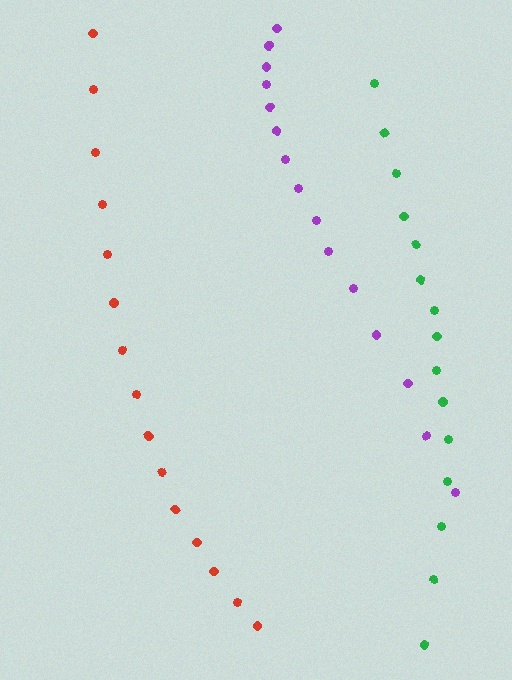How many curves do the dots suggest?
There are 3 distinct paths.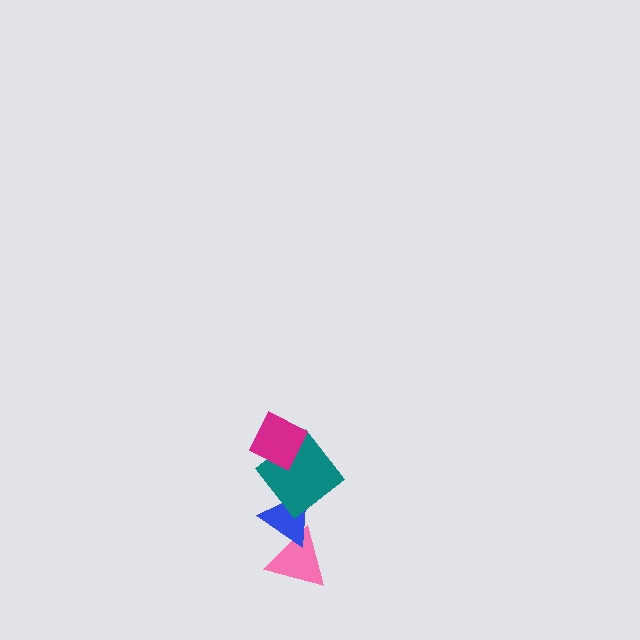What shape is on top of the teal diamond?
The magenta diamond is on top of the teal diamond.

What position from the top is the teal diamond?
The teal diamond is 2nd from the top.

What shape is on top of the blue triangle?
The teal diamond is on top of the blue triangle.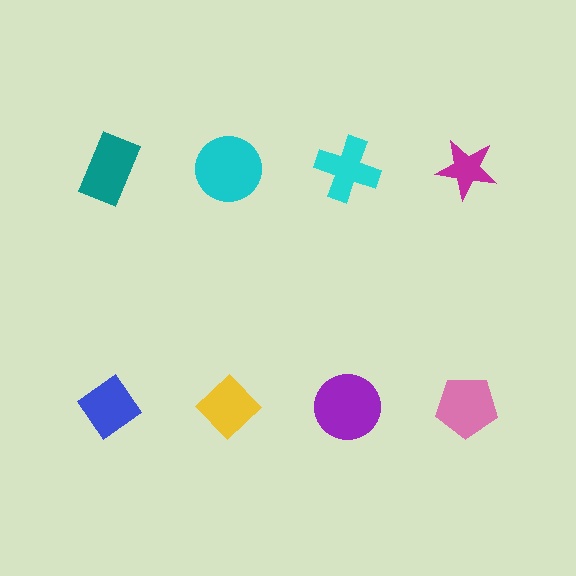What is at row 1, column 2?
A cyan circle.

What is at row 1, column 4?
A magenta star.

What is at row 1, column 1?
A teal rectangle.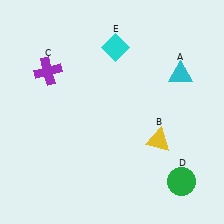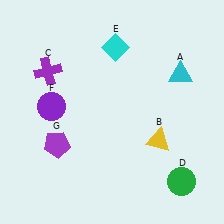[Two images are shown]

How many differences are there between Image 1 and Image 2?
There are 2 differences between the two images.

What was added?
A purple circle (F), a purple pentagon (G) were added in Image 2.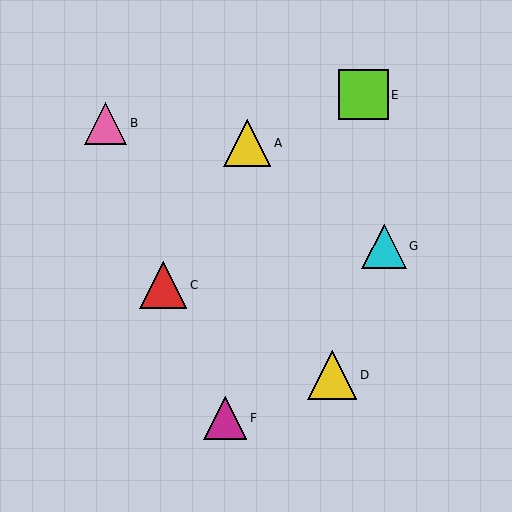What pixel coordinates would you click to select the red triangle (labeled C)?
Click at (163, 285) to select the red triangle C.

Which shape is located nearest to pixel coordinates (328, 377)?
The yellow triangle (labeled D) at (332, 375) is nearest to that location.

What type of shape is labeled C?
Shape C is a red triangle.